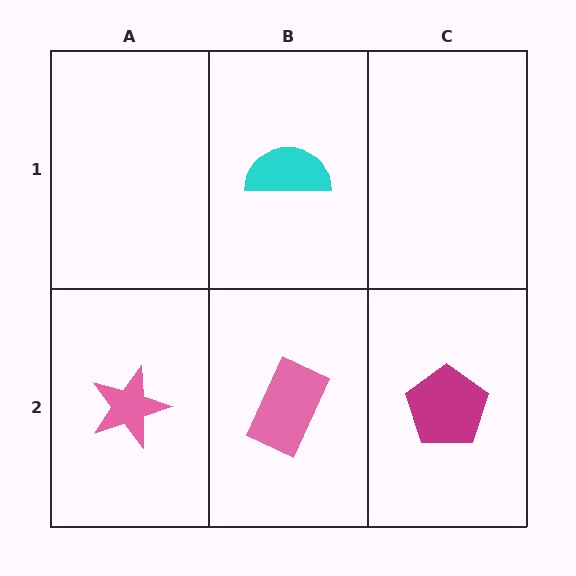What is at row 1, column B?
A cyan semicircle.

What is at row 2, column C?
A magenta pentagon.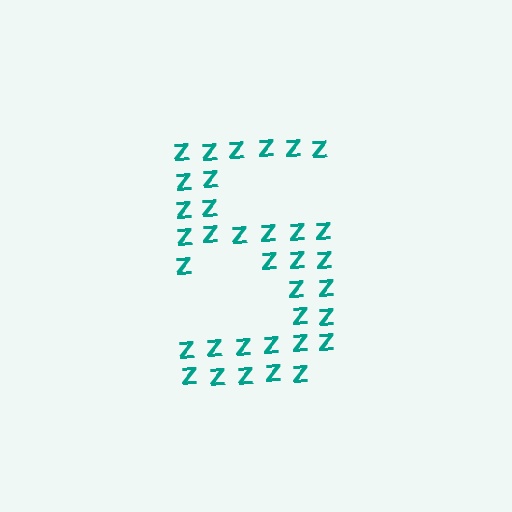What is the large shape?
The large shape is the digit 5.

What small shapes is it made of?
It is made of small letter Z's.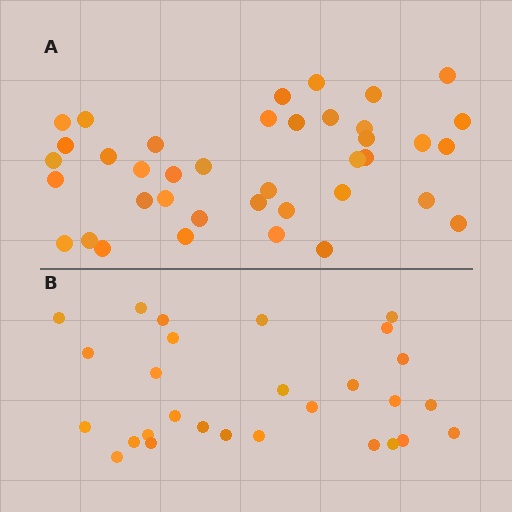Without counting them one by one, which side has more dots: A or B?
Region A (the top region) has more dots.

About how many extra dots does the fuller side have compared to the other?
Region A has roughly 12 or so more dots than region B.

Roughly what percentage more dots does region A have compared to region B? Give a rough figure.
About 40% more.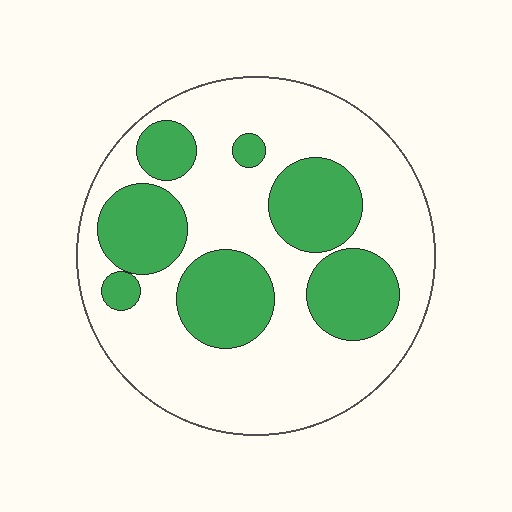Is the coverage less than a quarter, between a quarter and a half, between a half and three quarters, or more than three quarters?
Between a quarter and a half.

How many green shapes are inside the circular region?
7.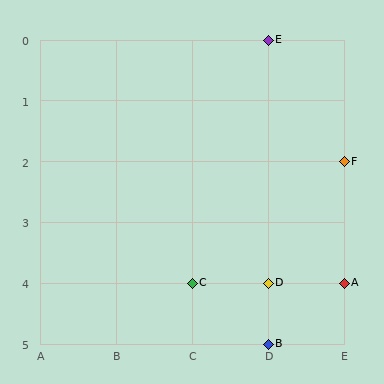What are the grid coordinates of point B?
Point B is at grid coordinates (D, 5).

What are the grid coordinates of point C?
Point C is at grid coordinates (C, 4).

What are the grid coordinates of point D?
Point D is at grid coordinates (D, 4).